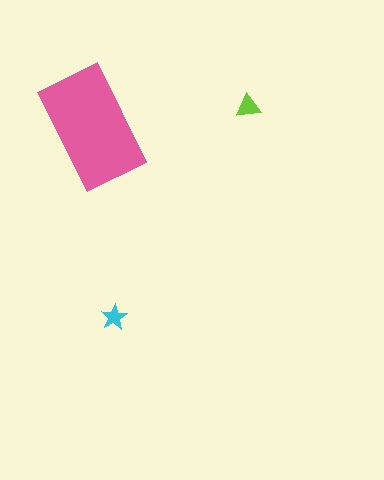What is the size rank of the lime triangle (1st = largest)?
2nd.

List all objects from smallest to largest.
The cyan star, the lime triangle, the pink rectangle.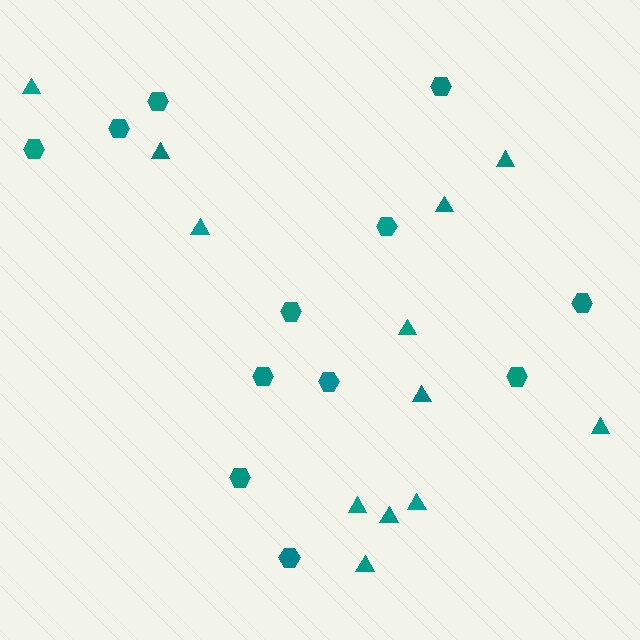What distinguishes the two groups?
There are 2 groups: one group of triangles (12) and one group of hexagons (12).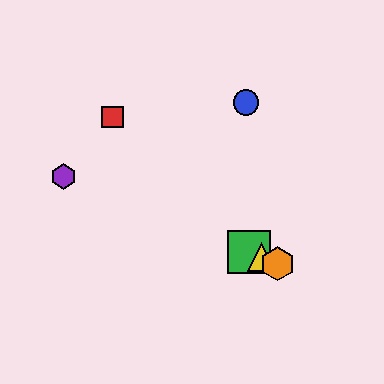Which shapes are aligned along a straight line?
The green square, the yellow triangle, the purple hexagon, the orange hexagon are aligned along a straight line.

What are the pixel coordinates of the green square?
The green square is at (249, 252).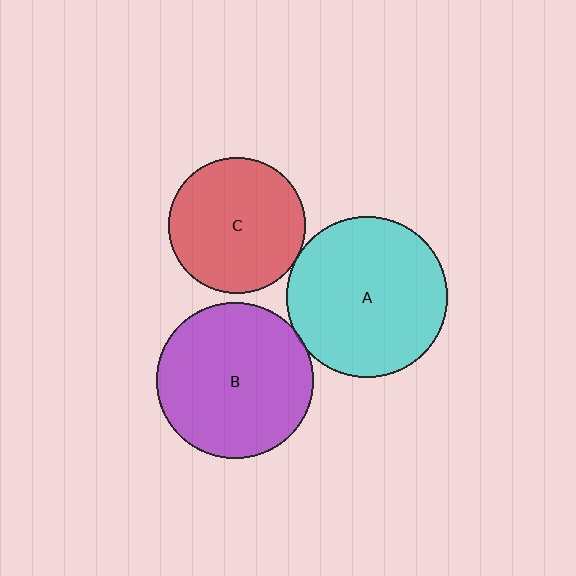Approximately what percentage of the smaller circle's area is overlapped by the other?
Approximately 5%.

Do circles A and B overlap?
Yes.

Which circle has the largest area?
Circle A (cyan).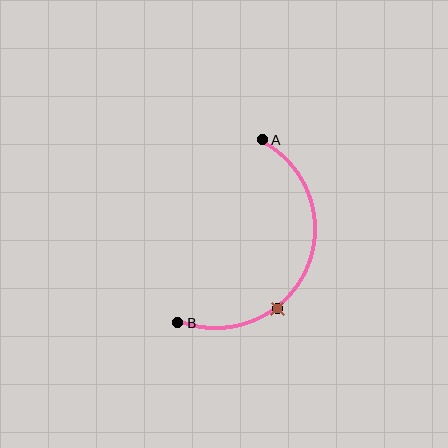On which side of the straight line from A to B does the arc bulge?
The arc bulges to the right of the straight line connecting A and B.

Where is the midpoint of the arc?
The arc midpoint is the point on the curve farthest from the straight line joining A and B. It sits to the right of that line.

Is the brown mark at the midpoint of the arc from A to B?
No. The brown mark lies on the arc but is closer to endpoint B. The arc midpoint would be at the point on the curve equidistant along the arc from both A and B.